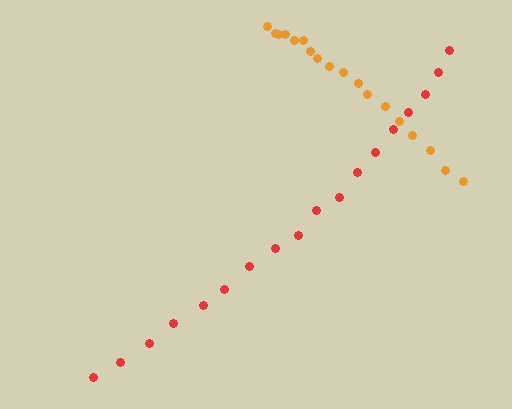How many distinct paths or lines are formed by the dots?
There are 2 distinct paths.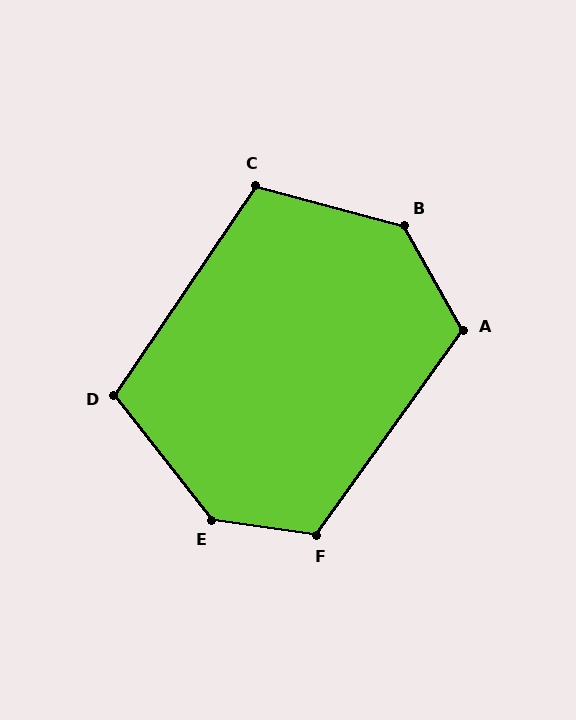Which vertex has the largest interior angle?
E, at approximately 136 degrees.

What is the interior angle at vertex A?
Approximately 115 degrees (obtuse).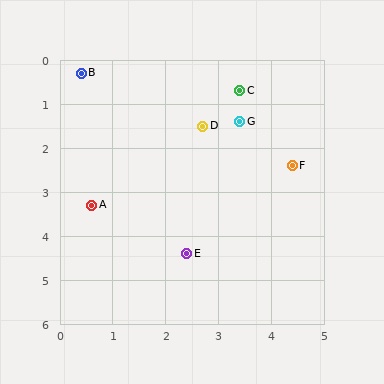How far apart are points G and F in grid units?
Points G and F are about 1.4 grid units apart.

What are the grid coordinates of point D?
Point D is at approximately (2.7, 1.5).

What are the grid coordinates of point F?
Point F is at approximately (4.4, 2.4).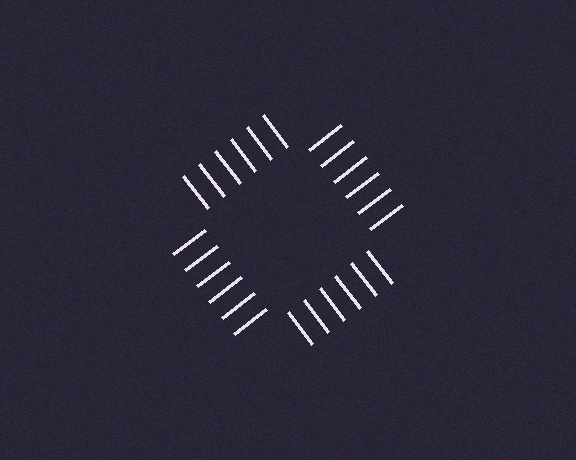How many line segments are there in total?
24 — 6 along each of the 4 edges.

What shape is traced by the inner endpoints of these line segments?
An illusory square — the line segments terminate on its edges but no continuous stroke is drawn.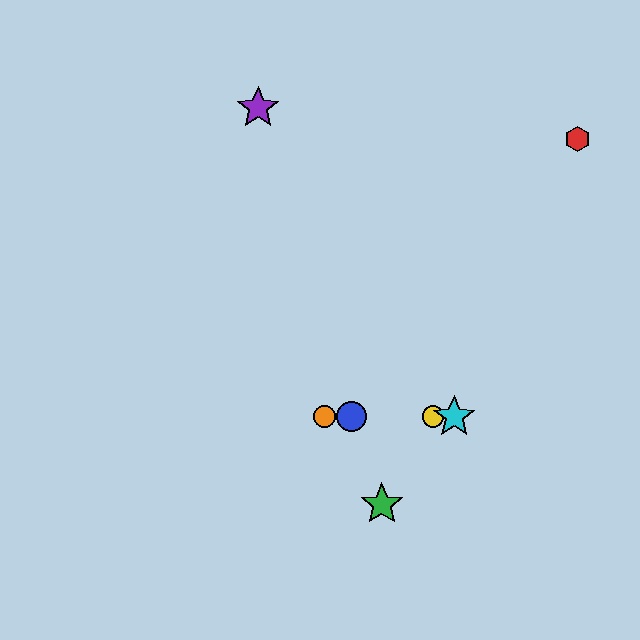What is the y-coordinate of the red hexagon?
The red hexagon is at y≈139.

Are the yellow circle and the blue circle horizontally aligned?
Yes, both are at y≈417.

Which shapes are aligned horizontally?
The blue circle, the yellow circle, the orange circle, the cyan star are aligned horizontally.